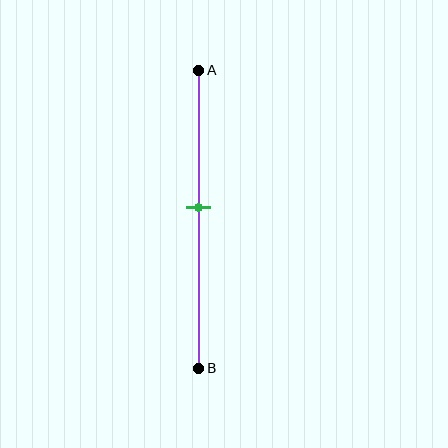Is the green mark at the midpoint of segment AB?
No, the mark is at about 45% from A, not at the 50% midpoint.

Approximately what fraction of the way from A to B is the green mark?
The green mark is approximately 45% of the way from A to B.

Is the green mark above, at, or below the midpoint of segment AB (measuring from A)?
The green mark is above the midpoint of segment AB.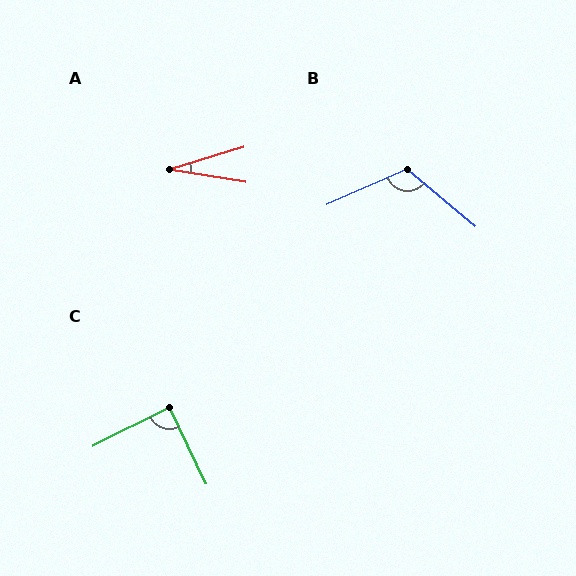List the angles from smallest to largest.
A (26°), C (89°), B (116°).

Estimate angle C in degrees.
Approximately 89 degrees.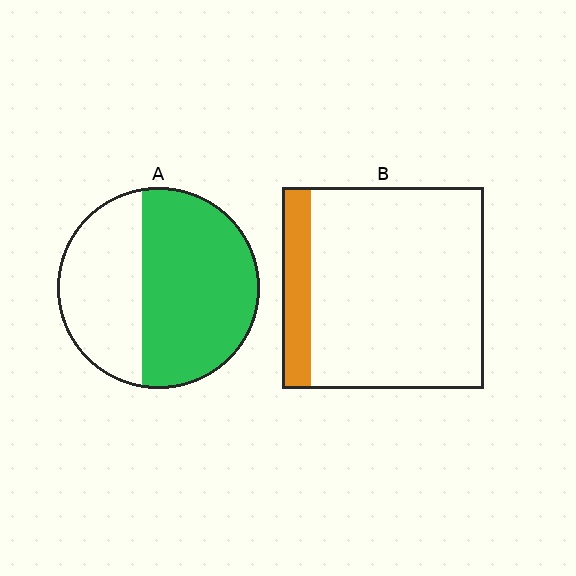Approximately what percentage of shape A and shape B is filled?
A is approximately 60% and B is approximately 15%.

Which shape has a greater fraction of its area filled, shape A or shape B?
Shape A.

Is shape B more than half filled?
No.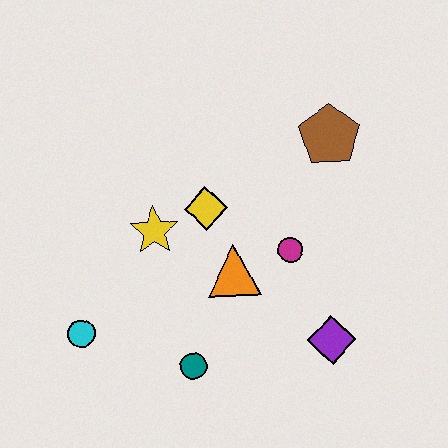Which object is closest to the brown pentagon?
The magenta circle is closest to the brown pentagon.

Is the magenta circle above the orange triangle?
Yes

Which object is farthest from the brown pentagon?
The cyan circle is farthest from the brown pentagon.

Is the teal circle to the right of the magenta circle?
No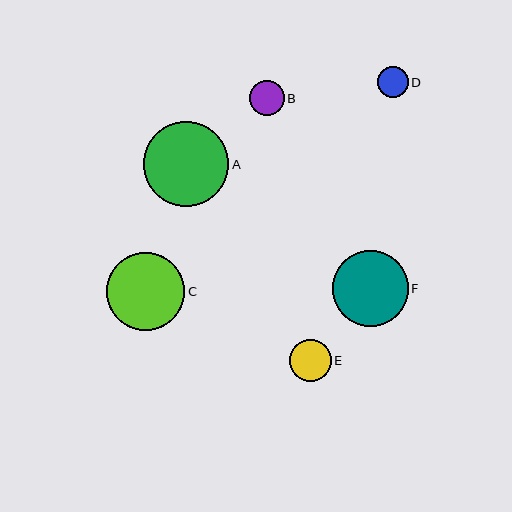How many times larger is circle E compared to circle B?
Circle E is approximately 1.2 times the size of circle B.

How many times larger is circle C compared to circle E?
Circle C is approximately 1.9 times the size of circle E.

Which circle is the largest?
Circle A is the largest with a size of approximately 85 pixels.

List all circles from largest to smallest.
From largest to smallest: A, C, F, E, B, D.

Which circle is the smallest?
Circle D is the smallest with a size of approximately 31 pixels.